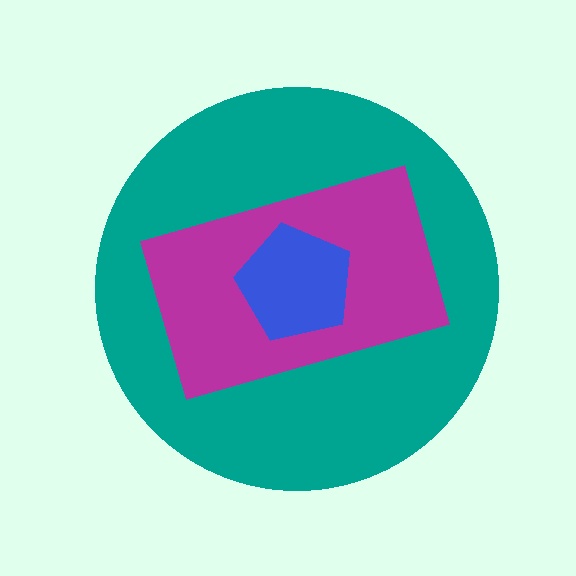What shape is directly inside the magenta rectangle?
The blue pentagon.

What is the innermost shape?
The blue pentagon.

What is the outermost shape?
The teal circle.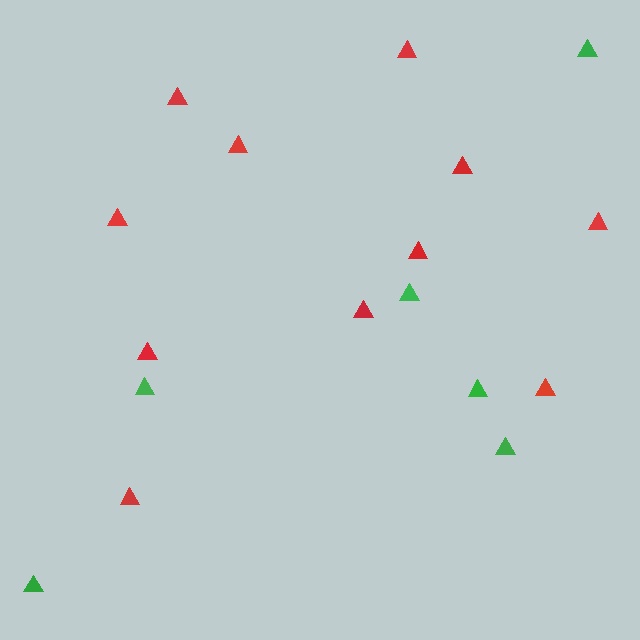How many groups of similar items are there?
There are 2 groups: one group of red triangles (11) and one group of green triangles (6).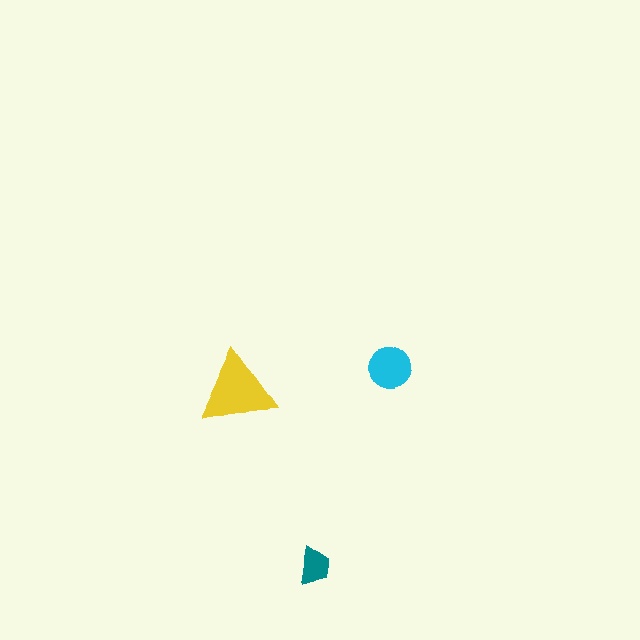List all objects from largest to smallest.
The yellow triangle, the cyan circle, the teal trapezoid.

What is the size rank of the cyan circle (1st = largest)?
2nd.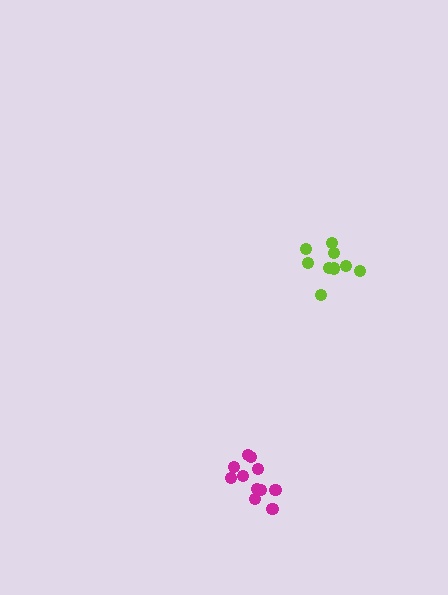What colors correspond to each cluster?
The clusters are colored: magenta, lime.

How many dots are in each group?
Group 1: 11 dots, Group 2: 9 dots (20 total).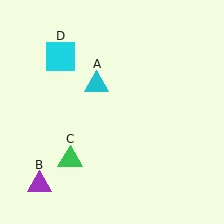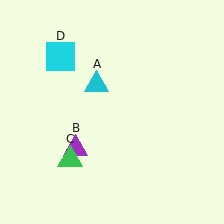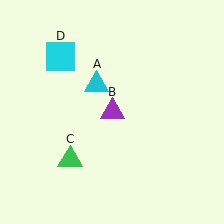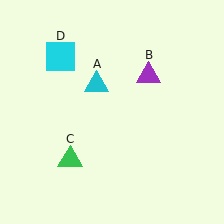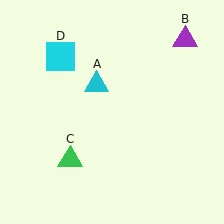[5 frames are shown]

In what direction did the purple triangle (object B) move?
The purple triangle (object B) moved up and to the right.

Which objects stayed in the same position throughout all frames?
Cyan triangle (object A) and green triangle (object C) and cyan square (object D) remained stationary.